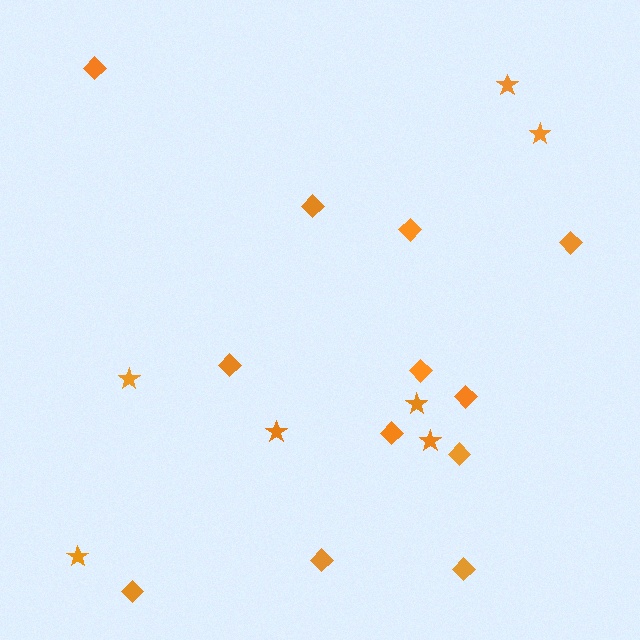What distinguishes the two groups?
There are 2 groups: one group of stars (7) and one group of diamonds (12).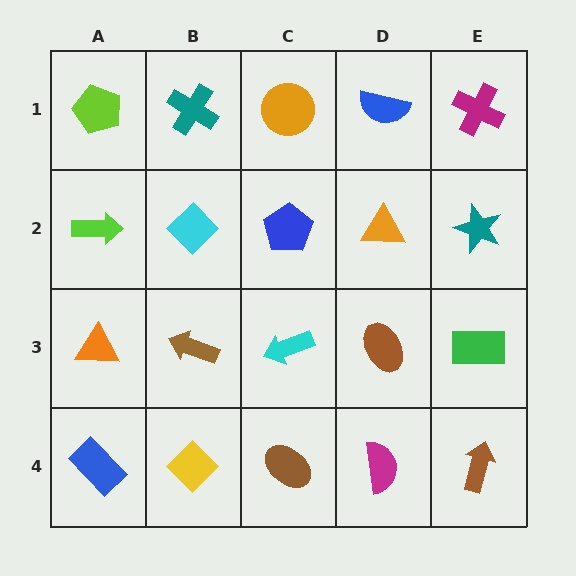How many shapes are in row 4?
5 shapes.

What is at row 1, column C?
An orange circle.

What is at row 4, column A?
A blue rectangle.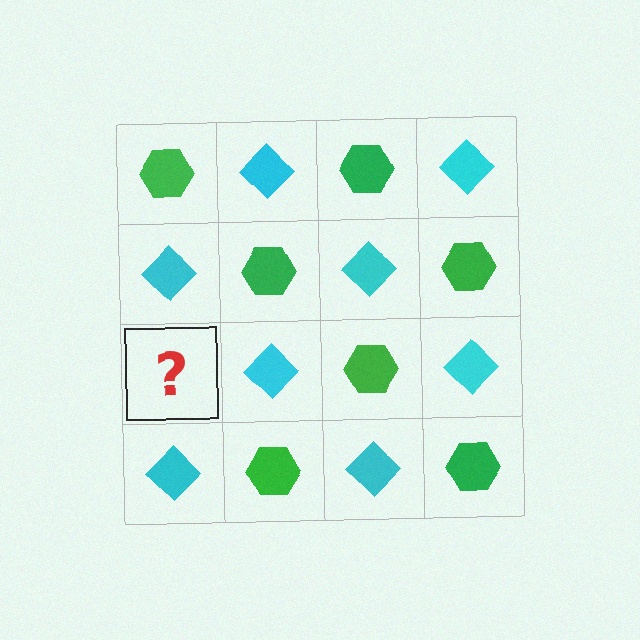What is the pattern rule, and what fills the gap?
The rule is that it alternates green hexagon and cyan diamond in a checkerboard pattern. The gap should be filled with a green hexagon.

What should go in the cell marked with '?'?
The missing cell should contain a green hexagon.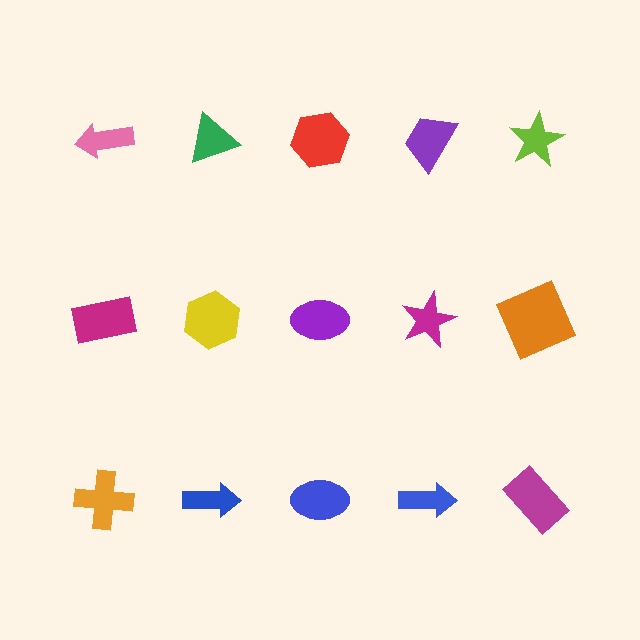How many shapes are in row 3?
5 shapes.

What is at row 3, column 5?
A magenta rectangle.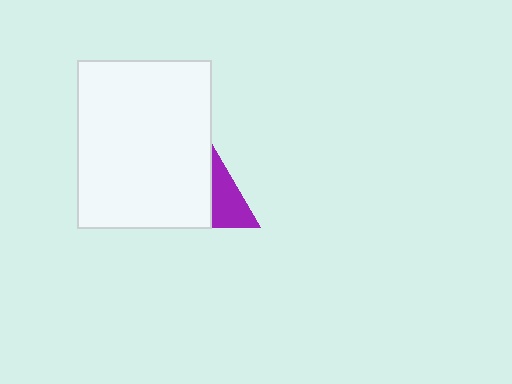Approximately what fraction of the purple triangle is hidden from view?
Roughly 56% of the purple triangle is hidden behind the white rectangle.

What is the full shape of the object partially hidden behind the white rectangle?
The partially hidden object is a purple triangle.